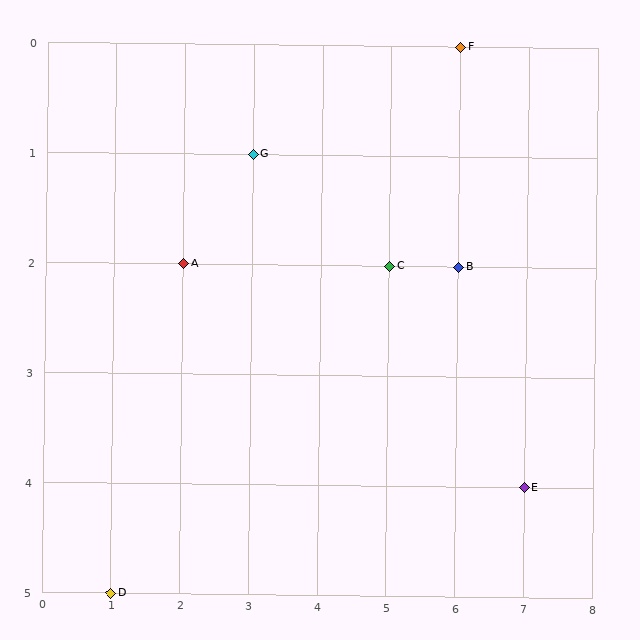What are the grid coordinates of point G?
Point G is at grid coordinates (3, 1).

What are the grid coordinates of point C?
Point C is at grid coordinates (5, 2).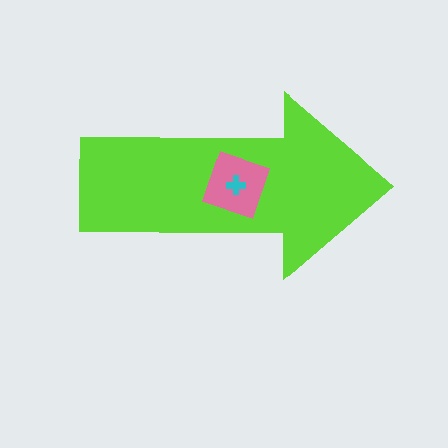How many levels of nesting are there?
3.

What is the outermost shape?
The lime arrow.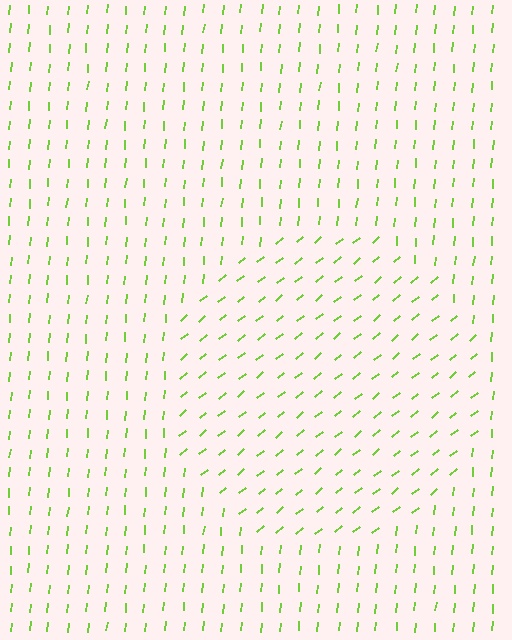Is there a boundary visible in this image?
Yes, there is a texture boundary formed by a change in line orientation.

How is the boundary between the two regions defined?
The boundary is defined purely by a change in line orientation (approximately 45 degrees difference). All lines are the same color and thickness.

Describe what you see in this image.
The image is filled with small lime line segments. A circle region in the image has lines oriented differently from the surrounding lines, creating a visible texture boundary.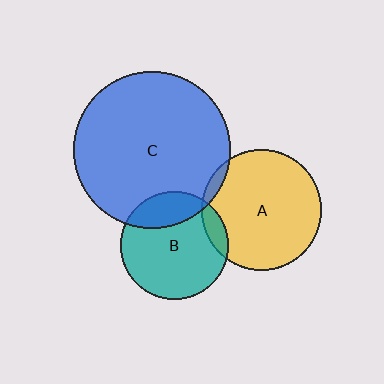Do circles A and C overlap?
Yes.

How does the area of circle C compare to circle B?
Approximately 2.1 times.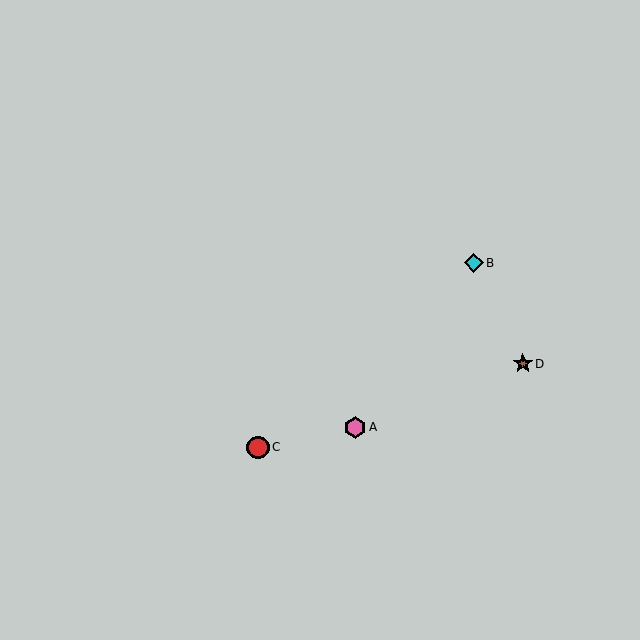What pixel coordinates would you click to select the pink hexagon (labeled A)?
Click at (355, 427) to select the pink hexagon A.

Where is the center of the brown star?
The center of the brown star is at (523, 364).